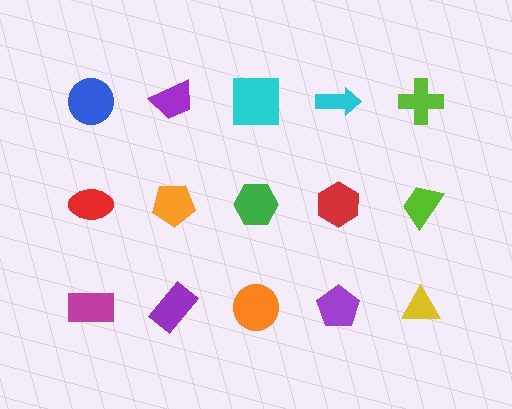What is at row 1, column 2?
A purple trapezoid.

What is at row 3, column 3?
An orange circle.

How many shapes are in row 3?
5 shapes.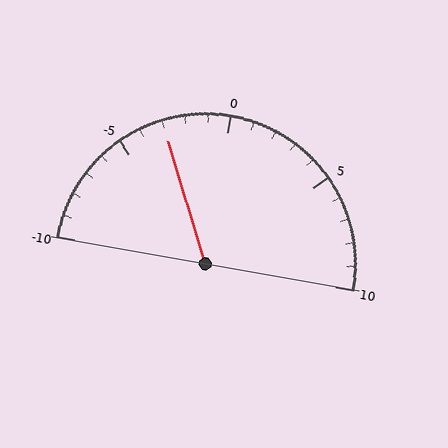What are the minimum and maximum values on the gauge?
The gauge ranges from -10 to 10.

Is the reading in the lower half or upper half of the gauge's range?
The reading is in the lower half of the range (-10 to 10).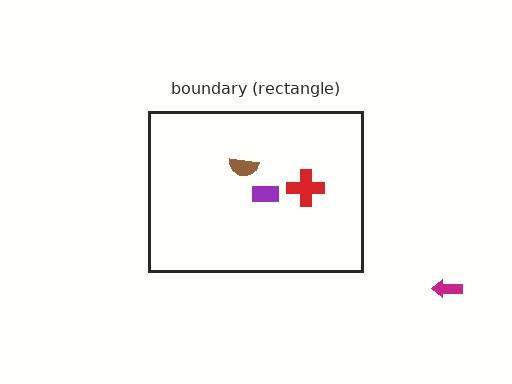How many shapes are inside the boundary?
3 inside, 1 outside.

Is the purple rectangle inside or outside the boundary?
Inside.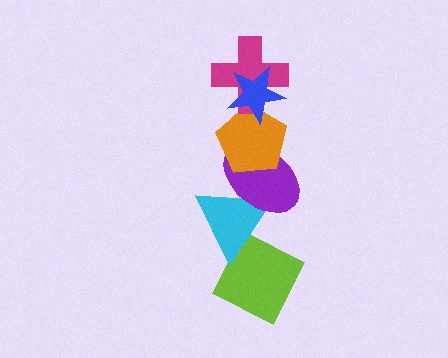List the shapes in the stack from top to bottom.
From top to bottom: the blue star, the magenta cross, the orange pentagon, the purple ellipse, the cyan triangle, the lime diamond.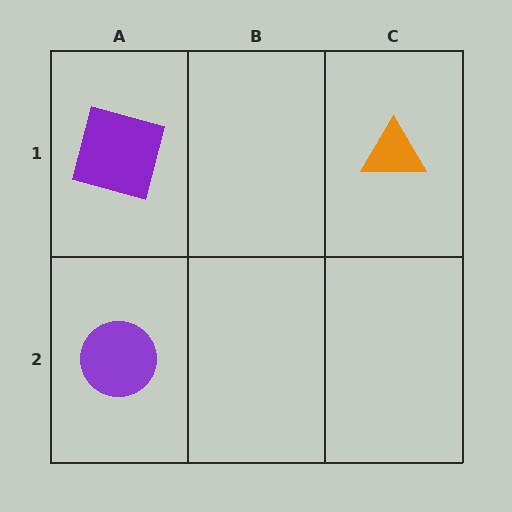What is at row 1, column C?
An orange triangle.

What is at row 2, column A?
A purple circle.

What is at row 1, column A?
A purple square.